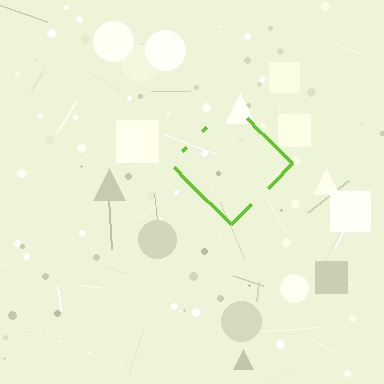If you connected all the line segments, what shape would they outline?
They would outline a diamond.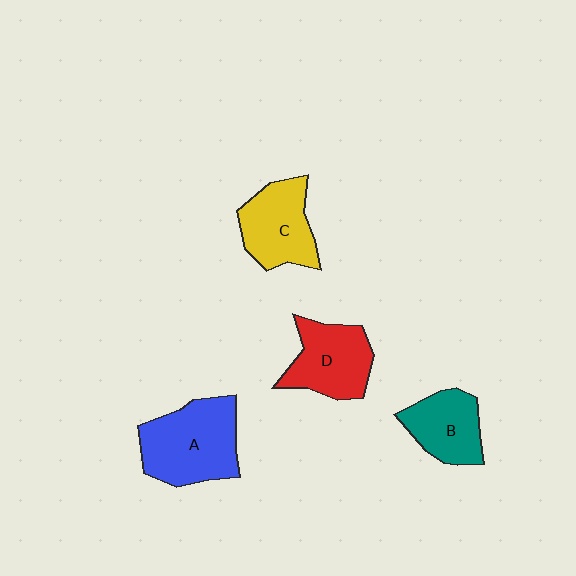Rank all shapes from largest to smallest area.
From largest to smallest: A (blue), D (red), C (yellow), B (teal).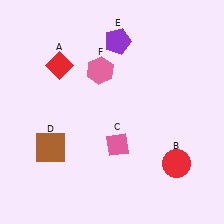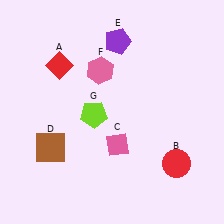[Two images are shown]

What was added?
A lime pentagon (G) was added in Image 2.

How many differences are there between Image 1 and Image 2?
There is 1 difference between the two images.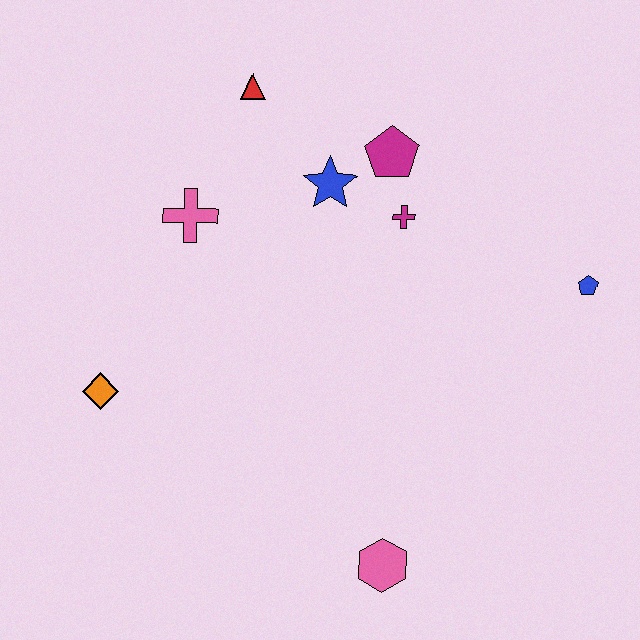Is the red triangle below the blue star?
No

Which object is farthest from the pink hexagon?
The red triangle is farthest from the pink hexagon.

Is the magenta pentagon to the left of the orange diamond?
No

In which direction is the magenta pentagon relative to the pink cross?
The magenta pentagon is to the right of the pink cross.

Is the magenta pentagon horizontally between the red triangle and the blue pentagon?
Yes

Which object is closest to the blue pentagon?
The magenta cross is closest to the blue pentagon.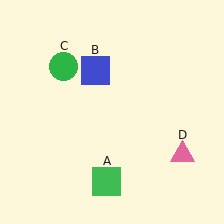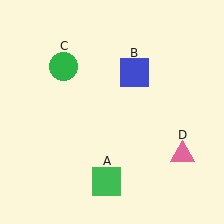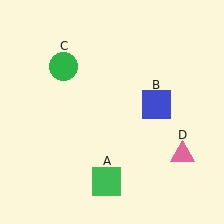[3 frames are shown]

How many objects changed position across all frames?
1 object changed position: blue square (object B).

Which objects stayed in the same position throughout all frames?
Green square (object A) and green circle (object C) and pink triangle (object D) remained stationary.